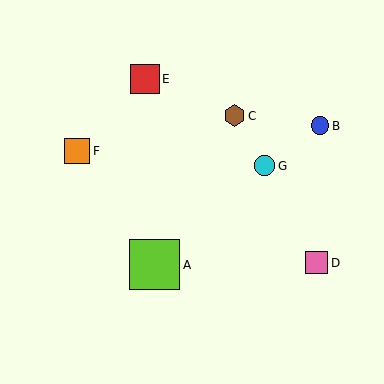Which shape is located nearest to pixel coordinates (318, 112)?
The blue circle (labeled B) at (320, 126) is nearest to that location.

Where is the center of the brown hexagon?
The center of the brown hexagon is at (235, 116).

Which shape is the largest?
The lime square (labeled A) is the largest.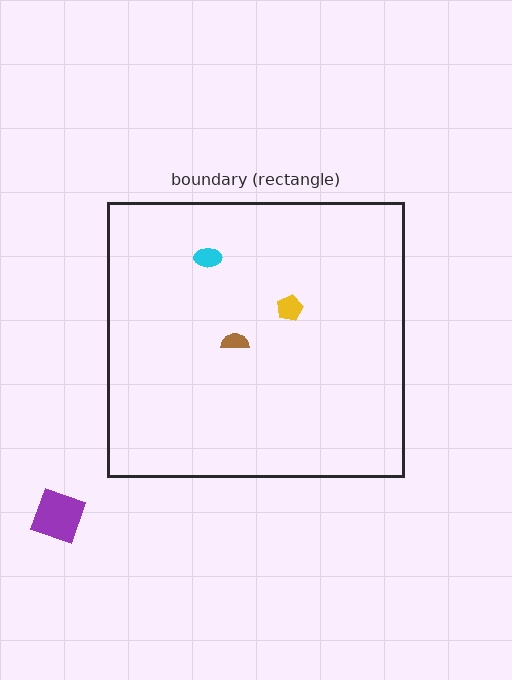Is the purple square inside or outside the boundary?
Outside.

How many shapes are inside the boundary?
3 inside, 1 outside.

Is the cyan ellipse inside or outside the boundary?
Inside.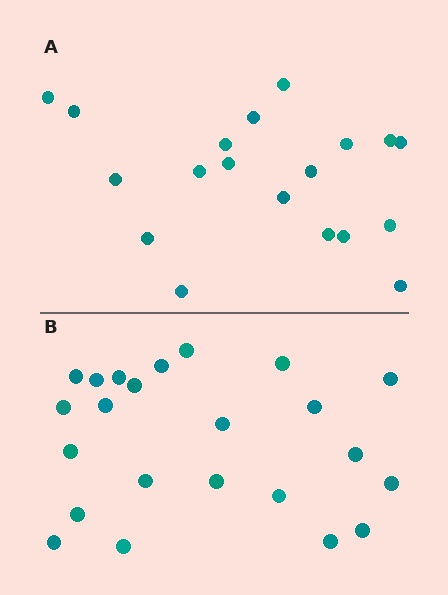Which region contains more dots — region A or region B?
Region B (the bottom region) has more dots.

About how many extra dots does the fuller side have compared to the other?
Region B has about 4 more dots than region A.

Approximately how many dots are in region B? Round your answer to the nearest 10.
About 20 dots. (The exact count is 23, which rounds to 20.)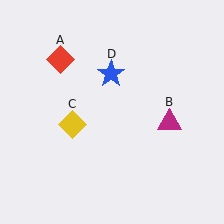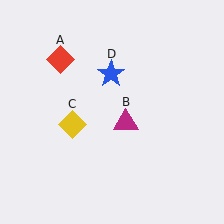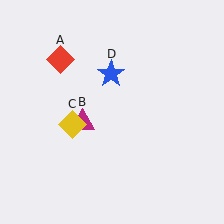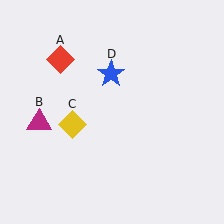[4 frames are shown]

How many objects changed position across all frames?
1 object changed position: magenta triangle (object B).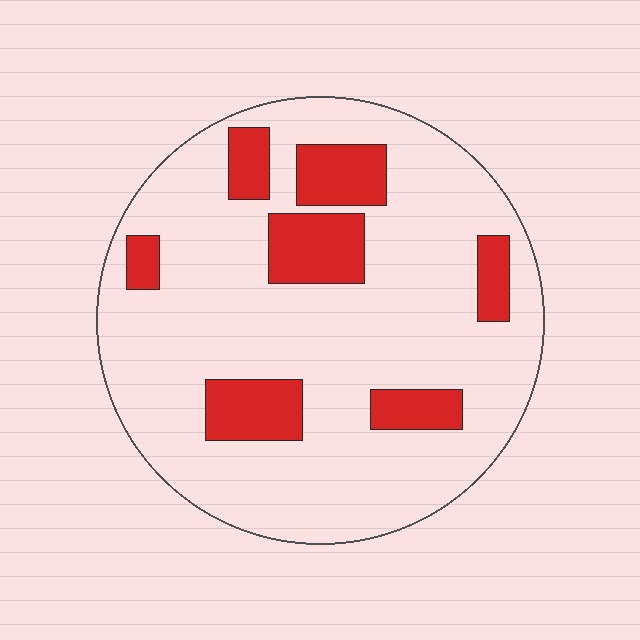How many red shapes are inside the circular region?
7.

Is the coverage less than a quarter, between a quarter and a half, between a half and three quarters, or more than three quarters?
Less than a quarter.